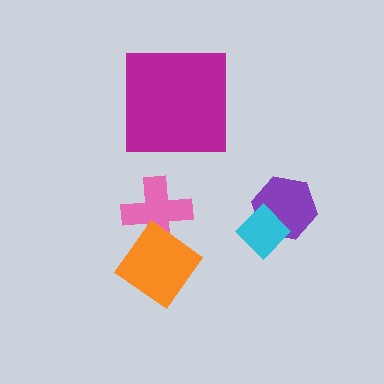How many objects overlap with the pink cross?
1 object overlaps with the pink cross.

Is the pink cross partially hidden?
Yes, it is partially covered by another shape.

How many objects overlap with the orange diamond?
1 object overlaps with the orange diamond.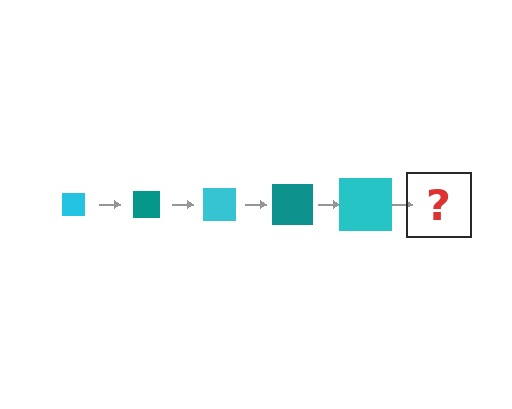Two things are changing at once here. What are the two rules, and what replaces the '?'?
The two rules are that the square grows larger each step and the color cycles through cyan and teal. The '?' should be a teal square, larger than the previous one.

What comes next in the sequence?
The next element should be a teal square, larger than the previous one.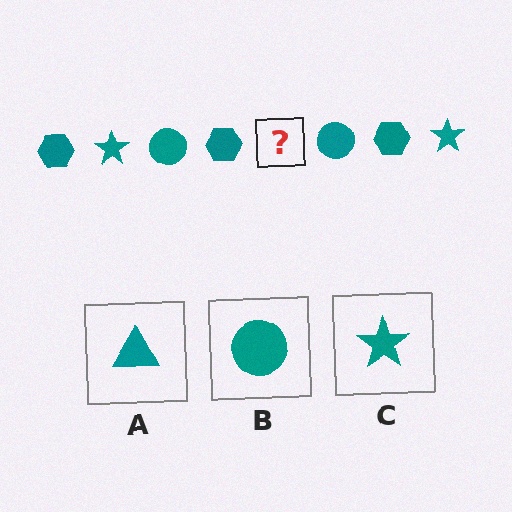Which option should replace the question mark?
Option C.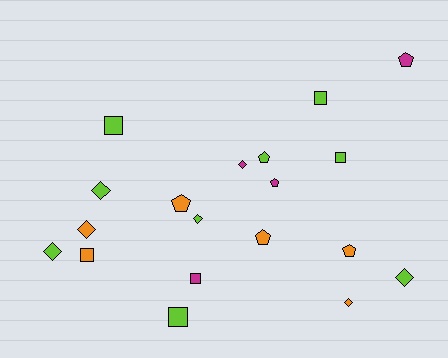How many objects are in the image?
There are 19 objects.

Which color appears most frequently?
Lime, with 9 objects.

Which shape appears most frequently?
Diamond, with 7 objects.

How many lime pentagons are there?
There is 1 lime pentagon.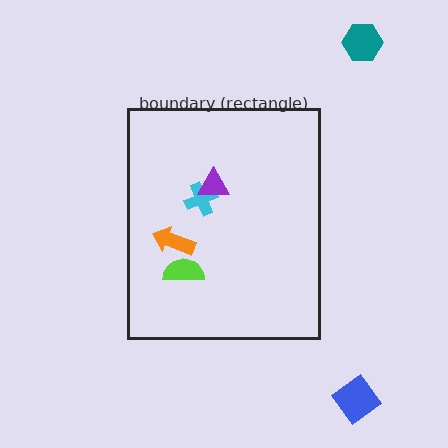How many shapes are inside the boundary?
4 inside, 2 outside.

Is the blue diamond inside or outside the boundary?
Outside.